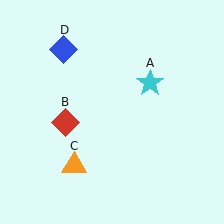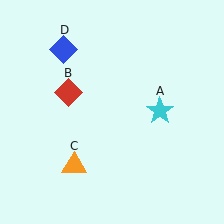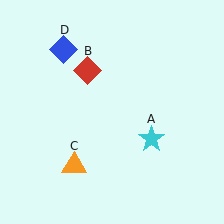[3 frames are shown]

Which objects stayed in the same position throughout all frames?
Orange triangle (object C) and blue diamond (object D) remained stationary.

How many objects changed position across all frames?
2 objects changed position: cyan star (object A), red diamond (object B).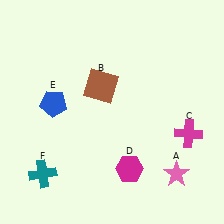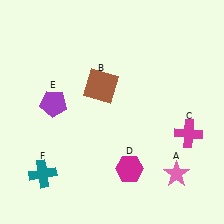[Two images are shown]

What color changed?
The pentagon (E) changed from blue in Image 1 to purple in Image 2.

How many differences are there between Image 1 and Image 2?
There is 1 difference between the two images.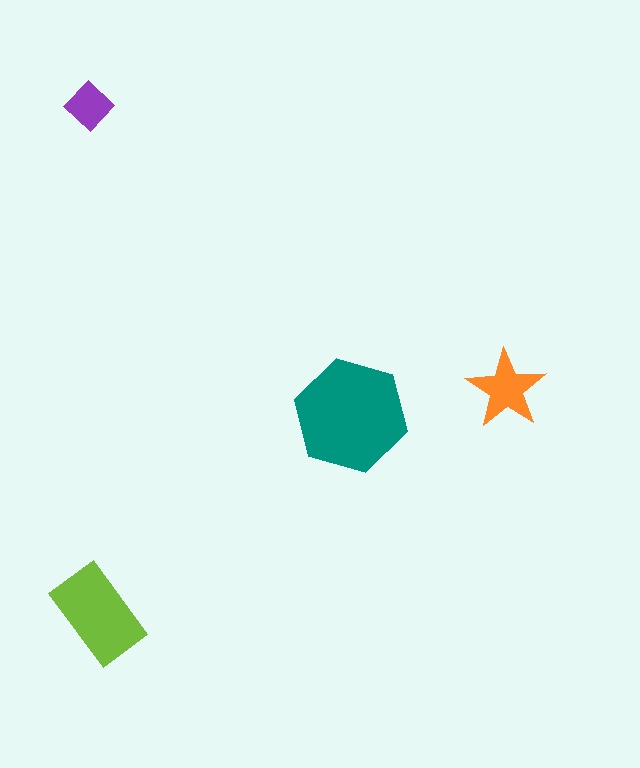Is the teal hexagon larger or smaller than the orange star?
Larger.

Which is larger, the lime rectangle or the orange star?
The lime rectangle.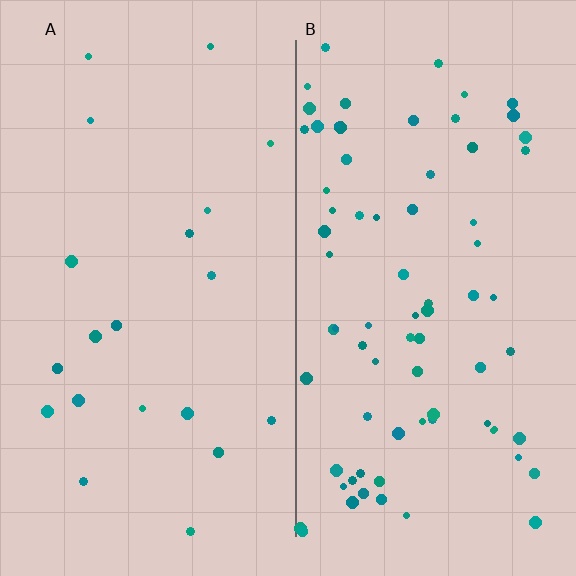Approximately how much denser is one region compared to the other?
Approximately 3.8× — region B over region A.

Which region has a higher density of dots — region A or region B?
B (the right).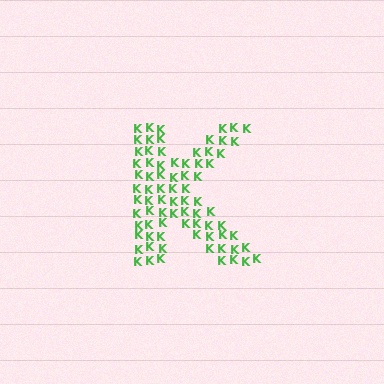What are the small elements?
The small elements are letter K's.